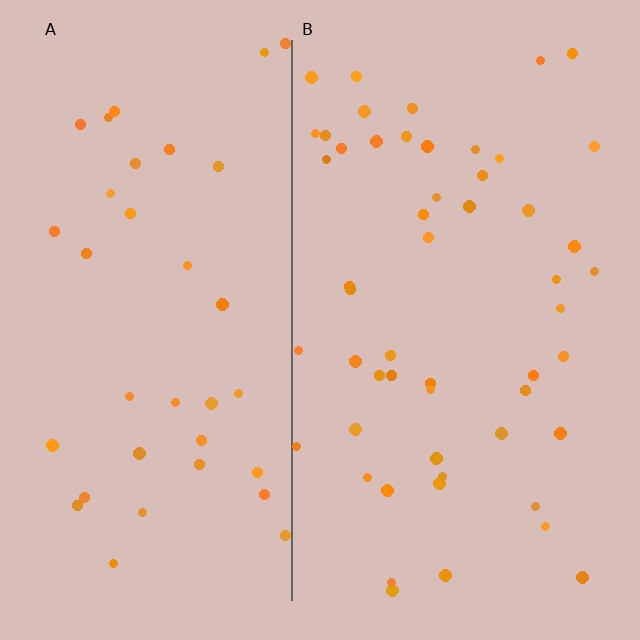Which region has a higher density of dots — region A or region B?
B (the right).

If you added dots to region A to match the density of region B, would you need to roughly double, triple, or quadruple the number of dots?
Approximately double.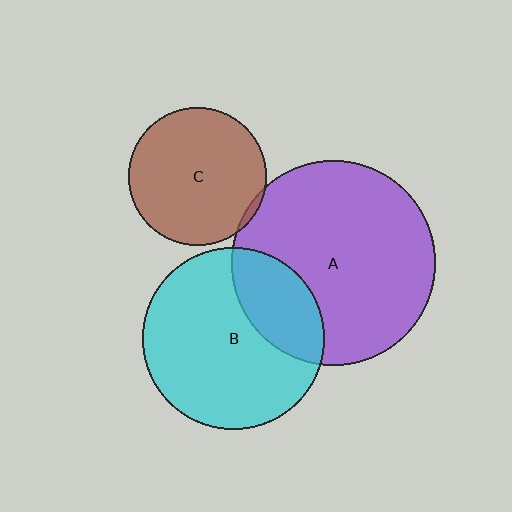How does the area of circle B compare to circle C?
Approximately 1.7 times.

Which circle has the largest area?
Circle A (purple).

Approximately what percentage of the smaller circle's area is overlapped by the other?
Approximately 25%.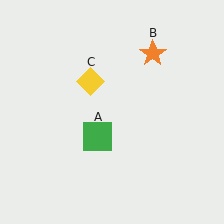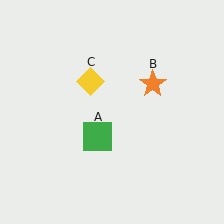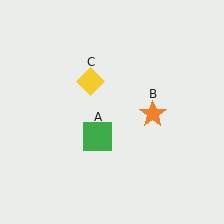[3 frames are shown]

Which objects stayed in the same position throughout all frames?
Green square (object A) and yellow diamond (object C) remained stationary.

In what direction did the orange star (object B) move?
The orange star (object B) moved down.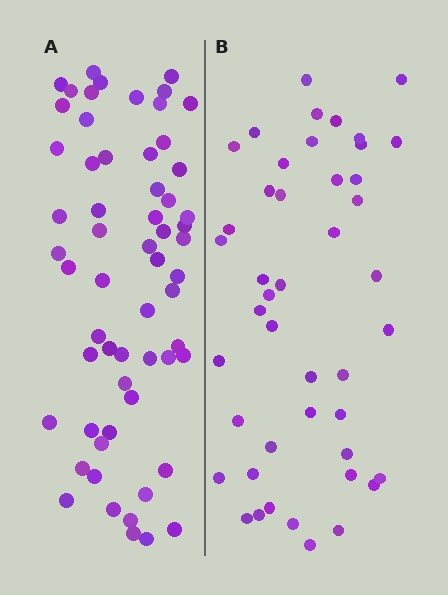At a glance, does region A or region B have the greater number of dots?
Region A (the left region) has more dots.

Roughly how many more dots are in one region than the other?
Region A has approximately 15 more dots than region B.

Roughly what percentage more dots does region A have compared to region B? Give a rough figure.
About 35% more.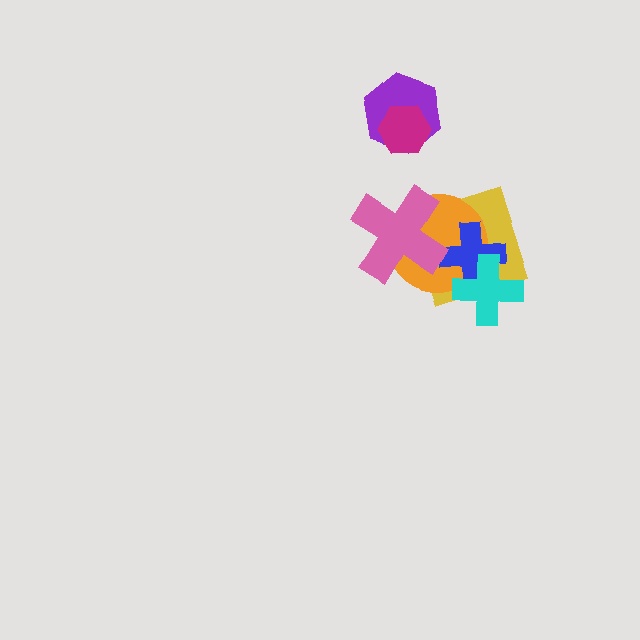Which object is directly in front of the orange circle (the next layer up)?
The blue cross is directly in front of the orange circle.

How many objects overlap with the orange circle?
4 objects overlap with the orange circle.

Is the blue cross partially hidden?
Yes, it is partially covered by another shape.